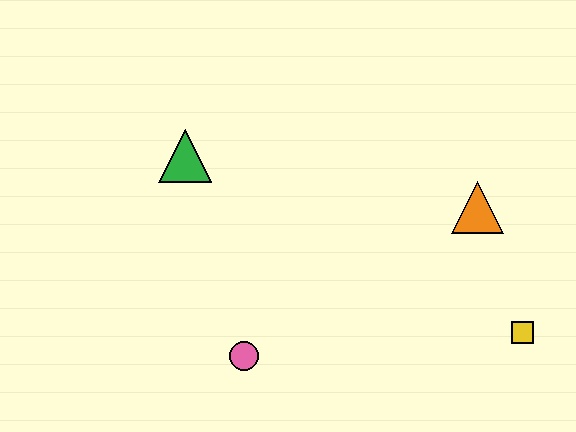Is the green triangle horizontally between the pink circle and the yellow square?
No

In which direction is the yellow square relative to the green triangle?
The yellow square is to the right of the green triangle.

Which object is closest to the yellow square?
The orange triangle is closest to the yellow square.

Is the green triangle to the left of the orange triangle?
Yes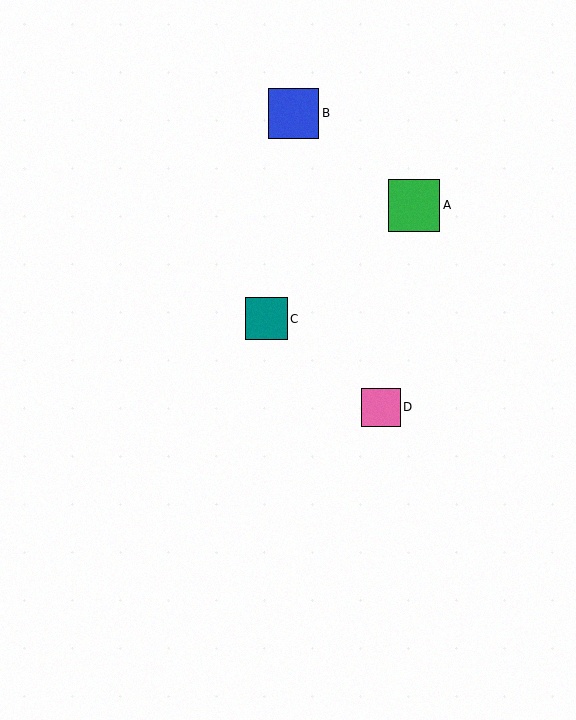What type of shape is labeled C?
Shape C is a teal square.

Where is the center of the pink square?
The center of the pink square is at (381, 407).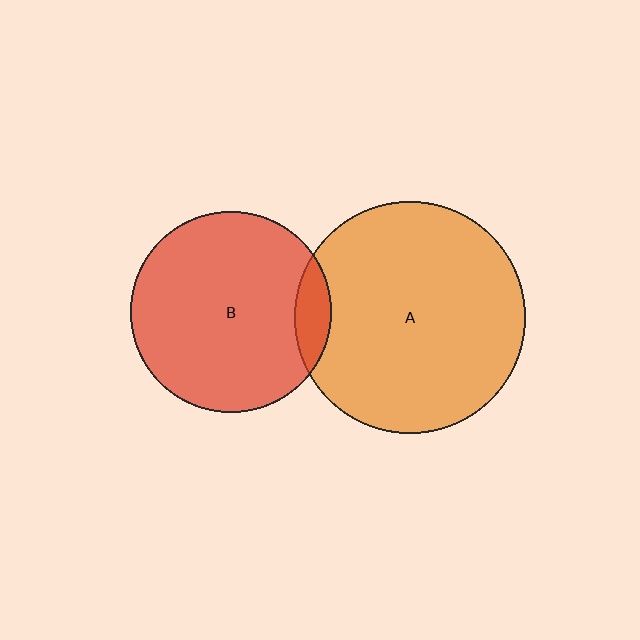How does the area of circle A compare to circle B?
Approximately 1.3 times.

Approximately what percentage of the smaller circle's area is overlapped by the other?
Approximately 10%.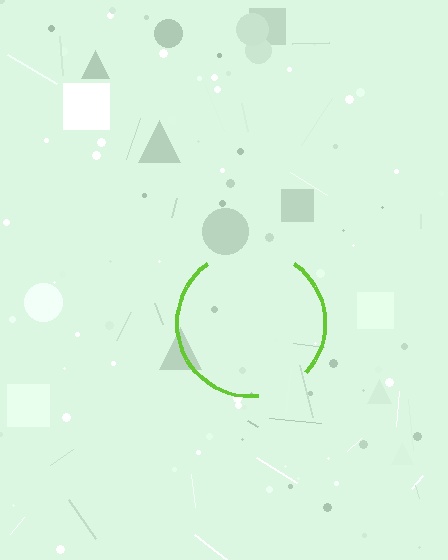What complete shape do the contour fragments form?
The contour fragments form a circle.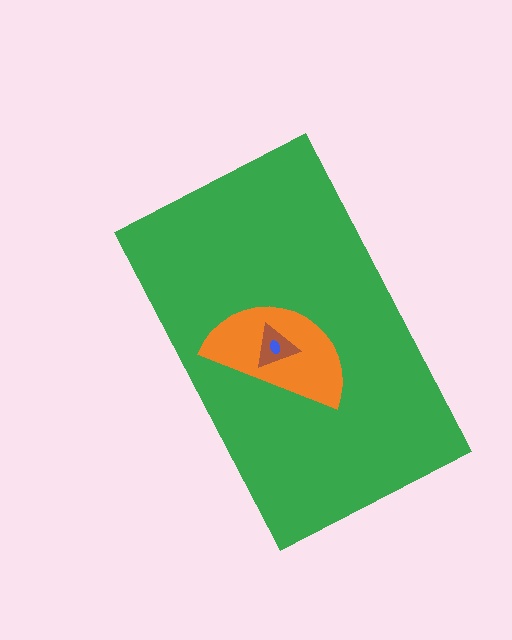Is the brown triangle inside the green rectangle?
Yes.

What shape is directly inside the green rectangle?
The orange semicircle.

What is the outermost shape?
The green rectangle.